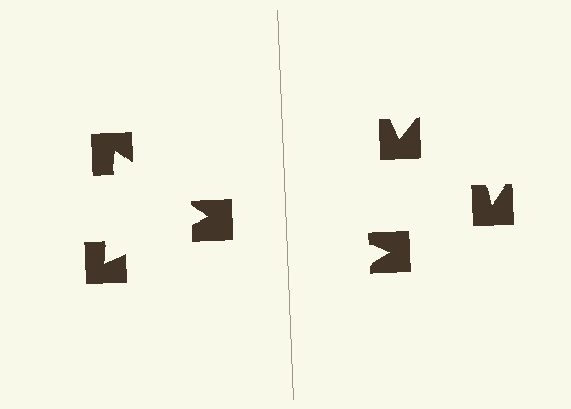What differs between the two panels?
The notched squares are positioned identically on both sides; only the wedge orientations differ. On the left they align to a triangle; on the right they are misaligned.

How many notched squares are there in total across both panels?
6 — 3 on each side.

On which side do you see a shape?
An illusory triangle appears on the left side. On the right side the wedge cuts are rotated, so no coherent shape forms.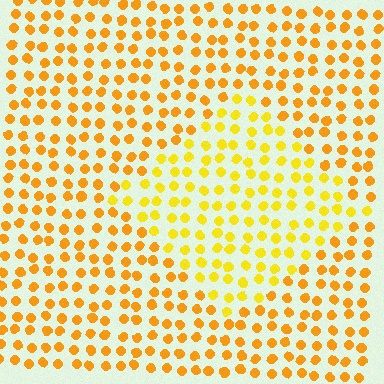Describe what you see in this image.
The image is filled with small orange elements in a uniform arrangement. A diamond-shaped region is visible where the elements are tinted to a slightly different hue, forming a subtle color boundary.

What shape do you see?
I see a diamond.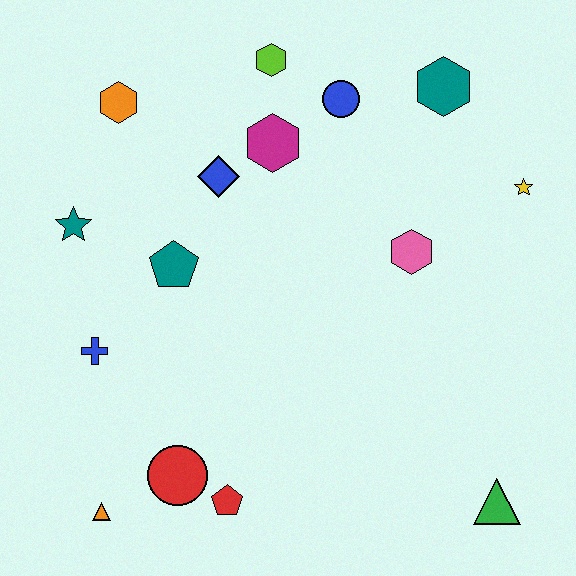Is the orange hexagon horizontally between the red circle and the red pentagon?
No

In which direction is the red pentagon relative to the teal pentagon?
The red pentagon is below the teal pentagon.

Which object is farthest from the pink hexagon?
The orange triangle is farthest from the pink hexagon.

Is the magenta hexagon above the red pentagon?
Yes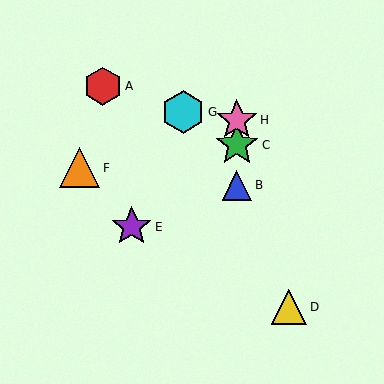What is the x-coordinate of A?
Object A is at x≈103.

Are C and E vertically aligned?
No, C is at x≈237 and E is at x≈132.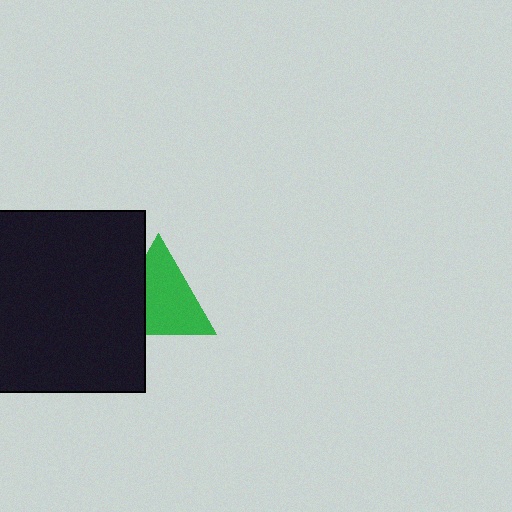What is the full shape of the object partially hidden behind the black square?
The partially hidden object is a green triangle.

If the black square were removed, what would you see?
You would see the complete green triangle.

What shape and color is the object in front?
The object in front is a black square.